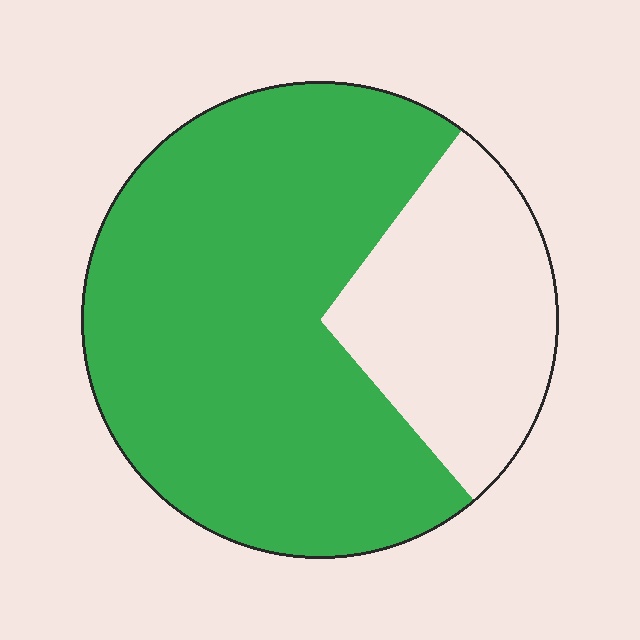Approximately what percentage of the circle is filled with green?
Approximately 70%.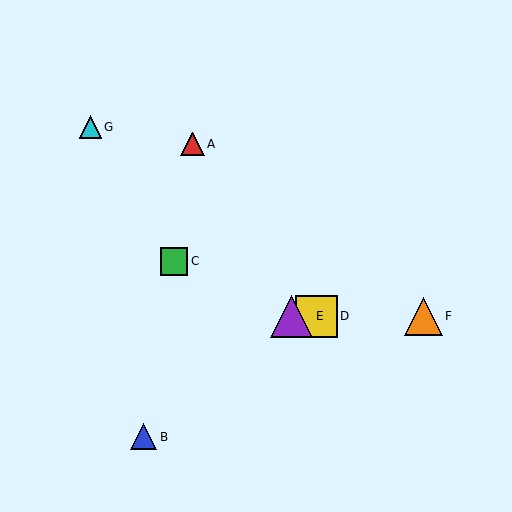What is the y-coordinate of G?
Object G is at y≈127.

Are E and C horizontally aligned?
No, E is at y≈316 and C is at y≈261.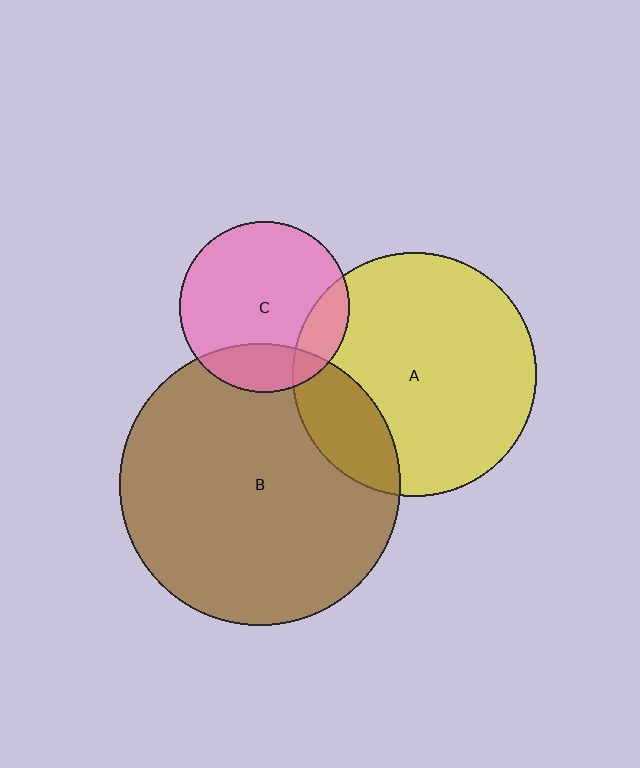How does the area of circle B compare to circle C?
Approximately 2.7 times.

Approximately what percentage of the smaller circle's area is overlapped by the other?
Approximately 20%.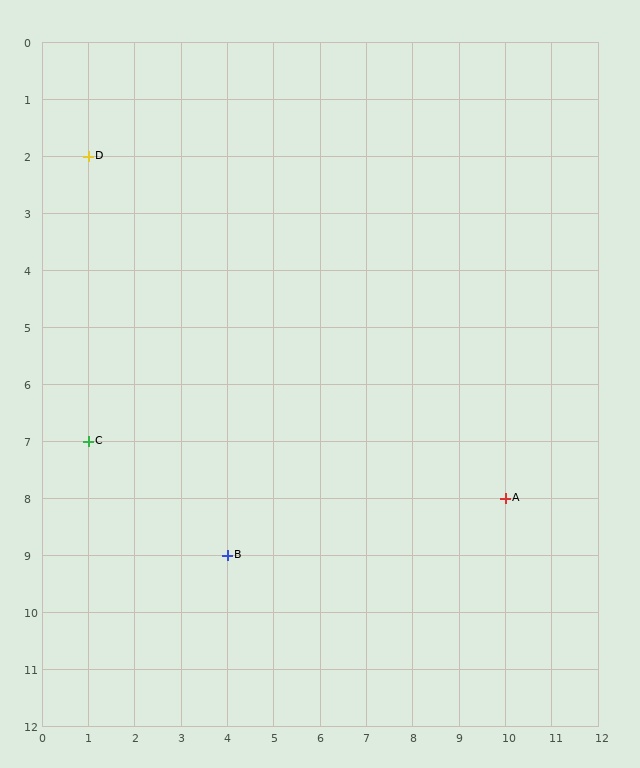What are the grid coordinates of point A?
Point A is at grid coordinates (10, 8).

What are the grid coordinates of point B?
Point B is at grid coordinates (4, 9).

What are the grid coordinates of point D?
Point D is at grid coordinates (1, 2).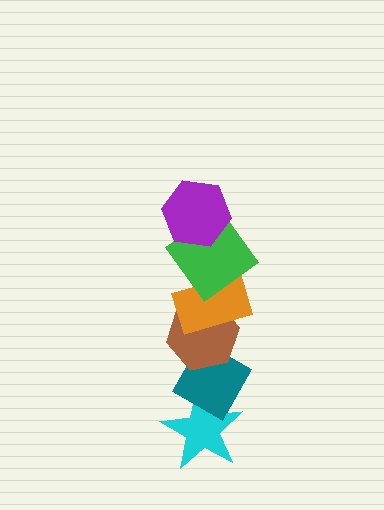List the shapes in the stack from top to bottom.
From top to bottom: the purple hexagon, the green diamond, the orange rectangle, the brown hexagon, the teal diamond, the cyan star.